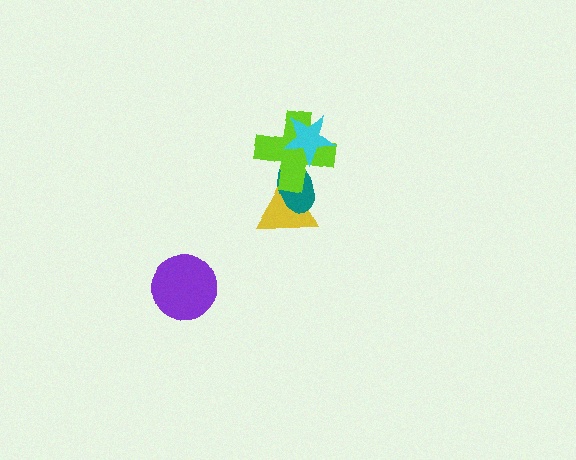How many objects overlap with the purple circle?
0 objects overlap with the purple circle.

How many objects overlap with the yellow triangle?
2 objects overlap with the yellow triangle.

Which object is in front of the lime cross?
The cyan star is in front of the lime cross.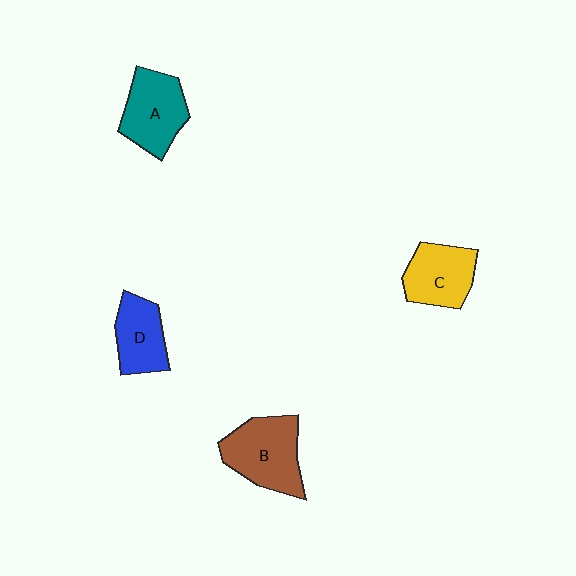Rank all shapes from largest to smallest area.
From largest to smallest: B (brown), A (teal), C (yellow), D (blue).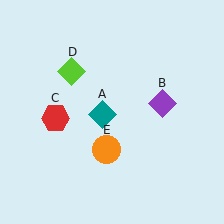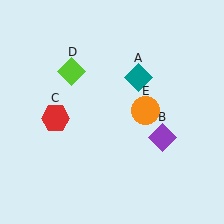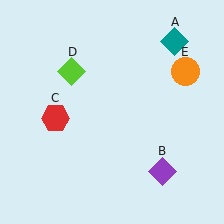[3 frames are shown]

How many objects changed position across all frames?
3 objects changed position: teal diamond (object A), purple diamond (object B), orange circle (object E).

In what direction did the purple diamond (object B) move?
The purple diamond (object B) moved down.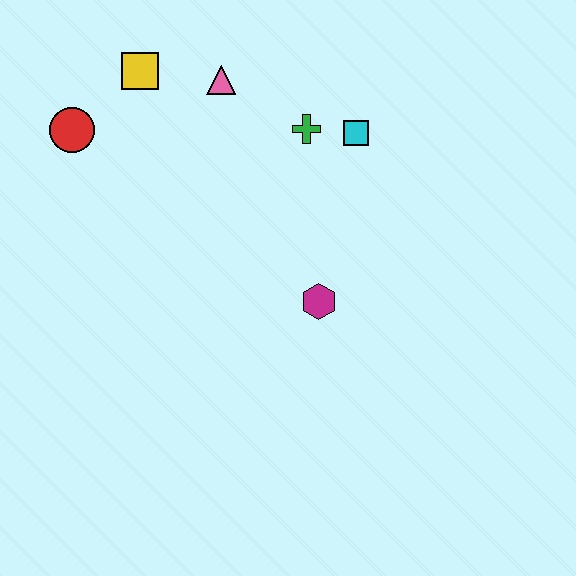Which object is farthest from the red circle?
The magenta hexagon is farthest from the red circle.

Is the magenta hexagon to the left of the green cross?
No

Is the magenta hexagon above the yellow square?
No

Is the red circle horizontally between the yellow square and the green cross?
No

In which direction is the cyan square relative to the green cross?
The cyan square is to the right of the green cross.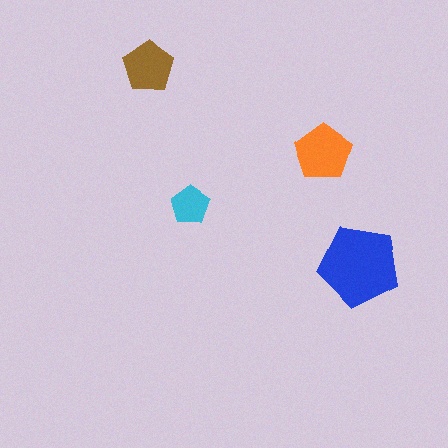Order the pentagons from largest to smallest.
the blue one, the orange one, the brown one, the cyan one.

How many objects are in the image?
There are 4 objects in the image.